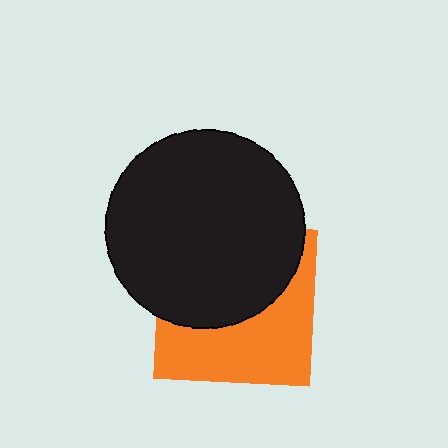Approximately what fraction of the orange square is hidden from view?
Roughly 52% of the orange square is hidden behind the black circle.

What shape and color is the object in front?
The object in front is a black circle.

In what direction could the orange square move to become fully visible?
The orange square could move down. That would shift it out from behind the black circle entirely.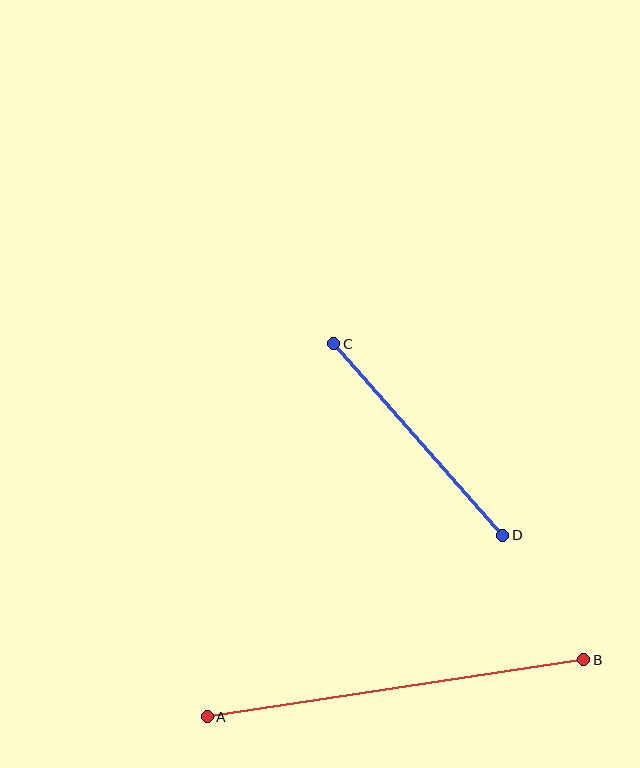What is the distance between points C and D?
The distance is approximately 255 pixels.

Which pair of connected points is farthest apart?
Points A and B are farthest apart.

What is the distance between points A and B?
The distance is approximately 381 pixels.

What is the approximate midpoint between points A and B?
The midpoint is at approximately (396, 688) pixels.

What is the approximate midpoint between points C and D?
The midpoint is at approximately (418, 440) pixels.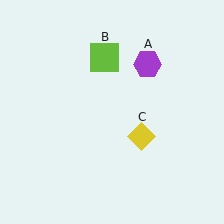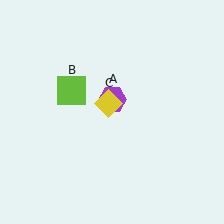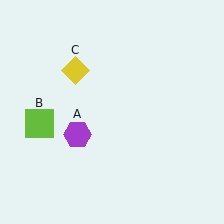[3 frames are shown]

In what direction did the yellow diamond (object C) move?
The yellow diamond (object C) moved up and to the left.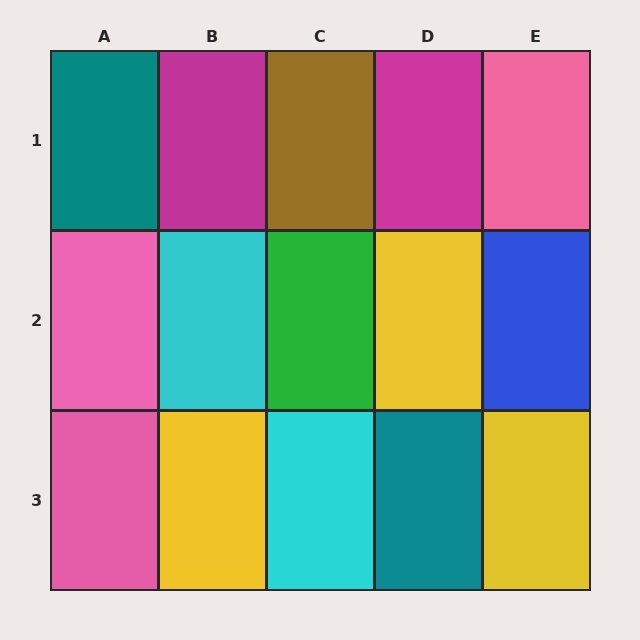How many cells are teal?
2 cells are teal.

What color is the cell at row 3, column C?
Cyan.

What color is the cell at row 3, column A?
Pink.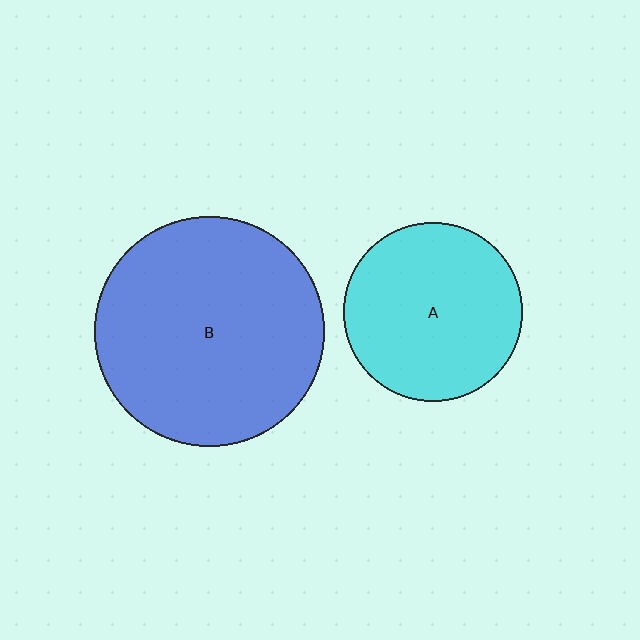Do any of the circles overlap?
No, none of the circles overlap.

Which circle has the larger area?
Circle B (blue).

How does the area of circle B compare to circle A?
Approximately 1.6 times.